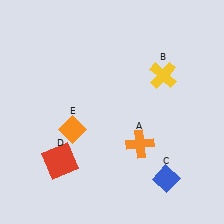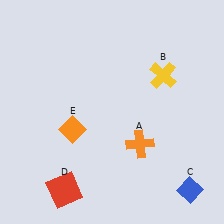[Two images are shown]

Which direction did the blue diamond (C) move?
The blue diamond (C) moved right.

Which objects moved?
The objects that moved are: the blue diamond (C), the red square (D).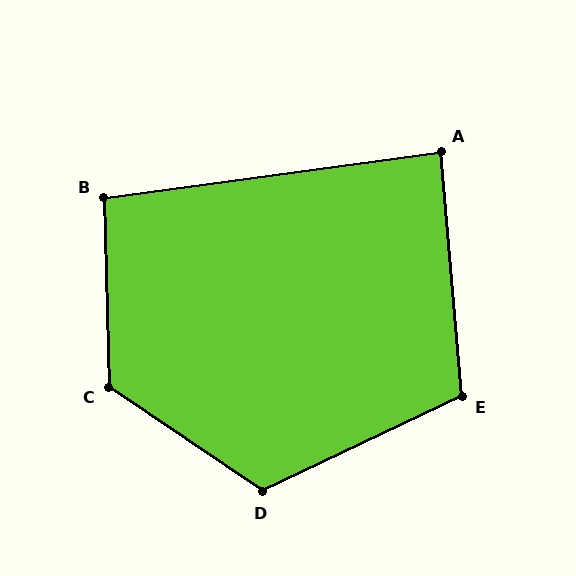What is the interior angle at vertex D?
Approximately 120 degrees (obtuse).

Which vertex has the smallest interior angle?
A, at approximately 87 degrees.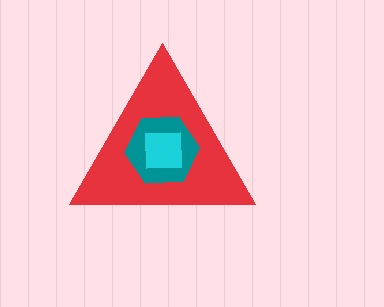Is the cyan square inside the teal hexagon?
Yes.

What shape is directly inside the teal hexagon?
The cyan square.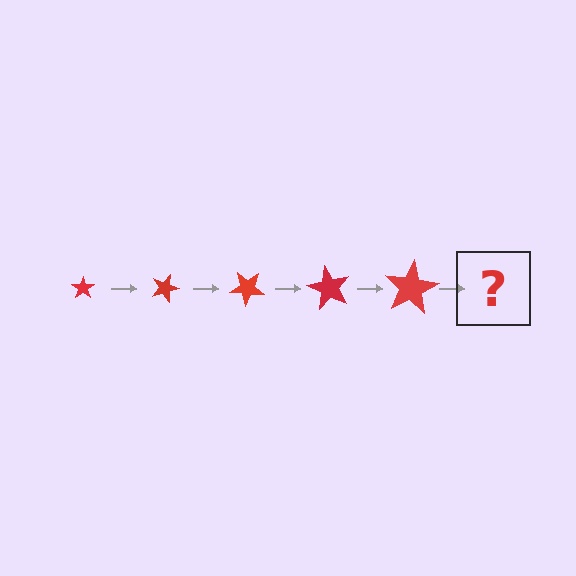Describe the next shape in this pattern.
It should be a star, larger than the previous one and rotated 100 degrees from the start.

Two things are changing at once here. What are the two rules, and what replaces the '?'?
The two rules are that the star grows larger each step and it rotates 20 degrees each step. The '?' should be a star, larger than the previous one and rotated 100 degrees from the start.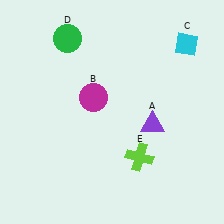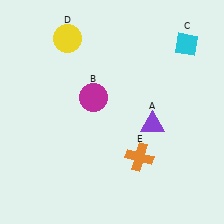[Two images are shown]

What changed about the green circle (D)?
In Image 1, D is green. In Image 2, it changed to yellow.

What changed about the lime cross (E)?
In Image 1, E is lime. In Image 2, it changed to orange.